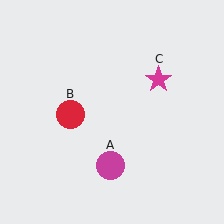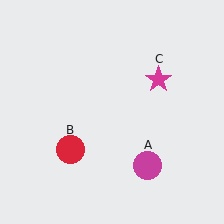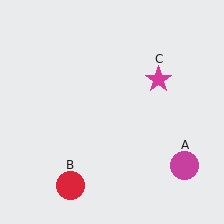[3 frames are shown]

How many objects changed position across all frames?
2 objects changed position: magenta circle (object A), red circle (object B).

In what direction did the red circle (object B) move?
The red circle (object B) moved down.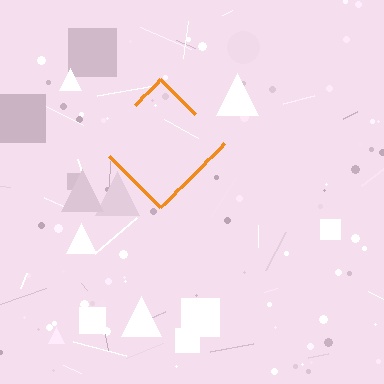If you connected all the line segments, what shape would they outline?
They would outline a diamond.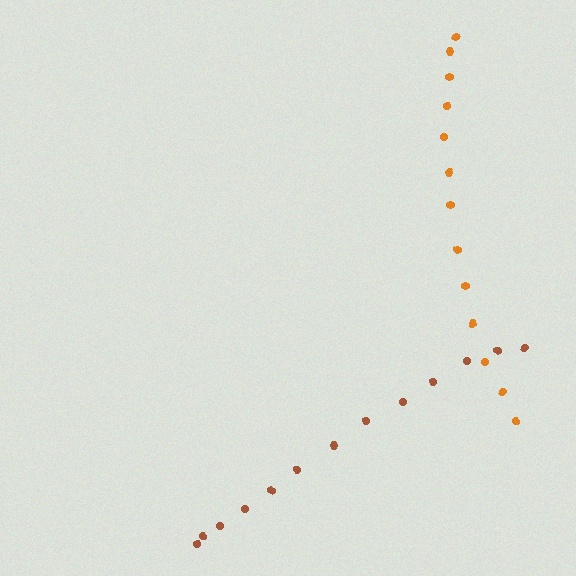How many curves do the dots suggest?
There are 2 distinct paths.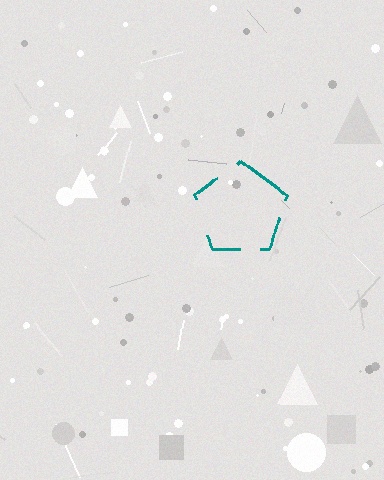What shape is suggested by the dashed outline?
The dashed outline suggests a pentagon.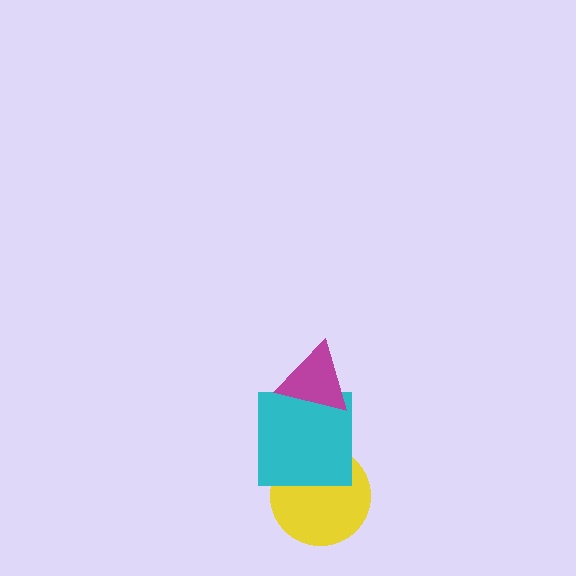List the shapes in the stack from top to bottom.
From top to bottom: the magenta triangle, the cyan square, the yellow circle.